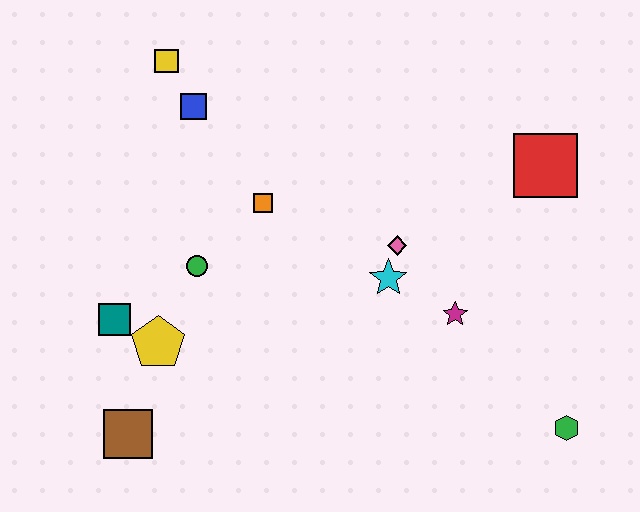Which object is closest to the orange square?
The green circle is closest to the orange square.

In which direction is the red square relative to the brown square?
The red square is to the right of the brown square.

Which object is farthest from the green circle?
The green hexagon is farthest from the green circle.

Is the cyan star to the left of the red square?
Yes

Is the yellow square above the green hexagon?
Yes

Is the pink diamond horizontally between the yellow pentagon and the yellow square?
No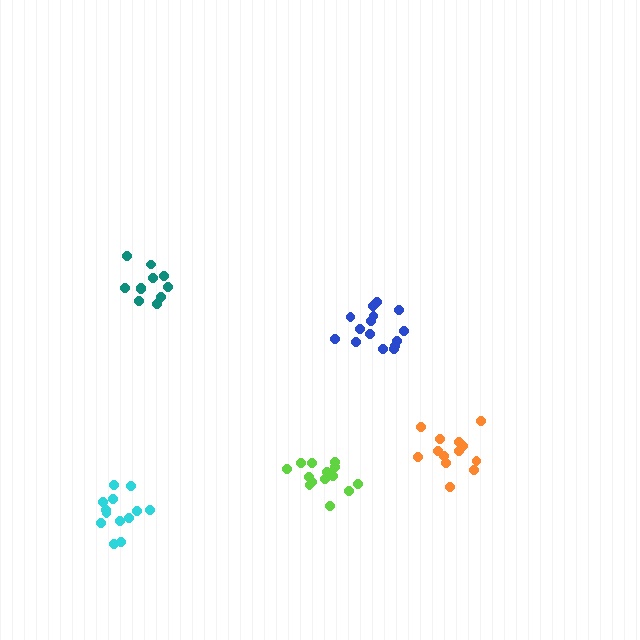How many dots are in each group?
Group 1: 15 dots, Group 2: 11 dots, Group 3: 13 dots, Group 4: 13 dots, Group 5: 15 dots (67 total).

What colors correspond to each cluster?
The clusters are colored: blue, teal, orange, cyan, lime.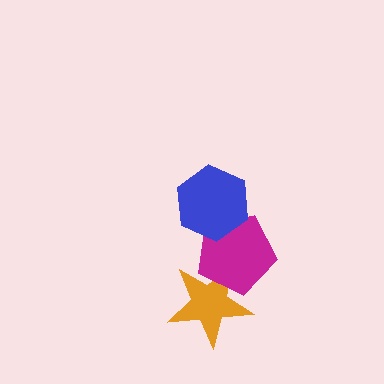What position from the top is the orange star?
The orange star is 3rd from the top.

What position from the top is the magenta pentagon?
The magenta pentagon is 2nd from the top.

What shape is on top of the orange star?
The magenta pentagon is on top of the orange star.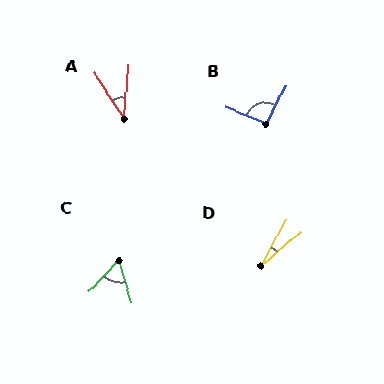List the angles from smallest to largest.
D (20°), A (38°), C (61°), B (94°).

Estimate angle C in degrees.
Approximately 61 degrees.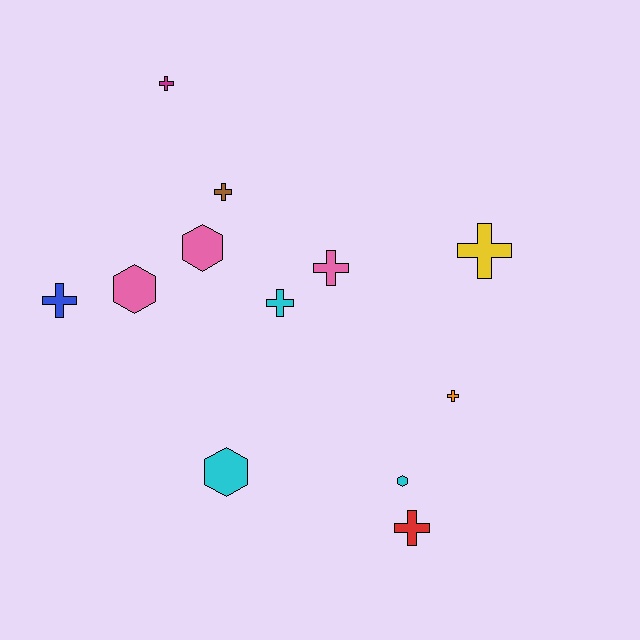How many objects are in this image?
There are 12 objects.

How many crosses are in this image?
There are 8 crosses.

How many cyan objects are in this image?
There are 3 cyan objects.